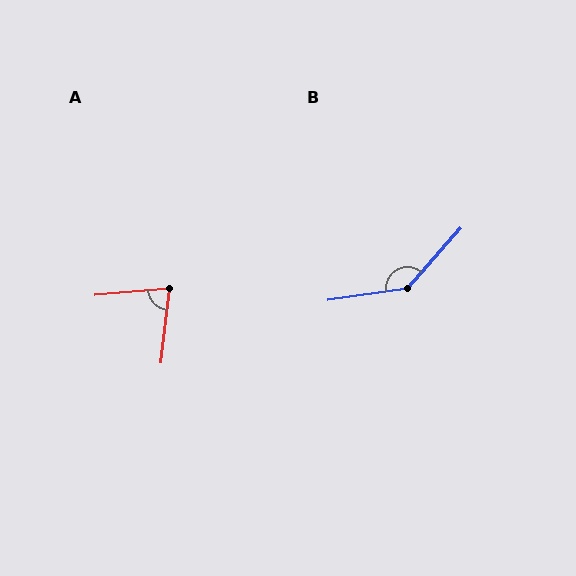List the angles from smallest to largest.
A (78°), B (140°).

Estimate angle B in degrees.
Approximately 140 degrees.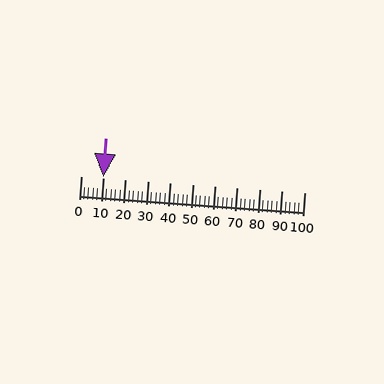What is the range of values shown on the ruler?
The ruler shows values from 0 to 100.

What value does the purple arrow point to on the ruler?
The purple arrow points to approximately 10.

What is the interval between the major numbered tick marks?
The major tick marks are spaced 10 units apart.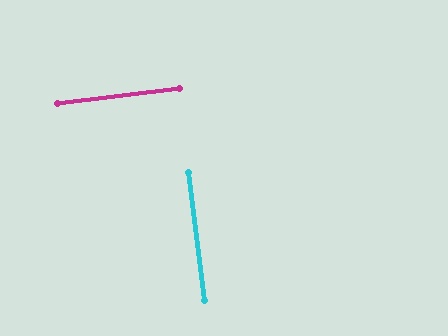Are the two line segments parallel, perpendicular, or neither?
Perpendicular — they meet at approximately 90°.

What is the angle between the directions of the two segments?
Approximately 90 degrees.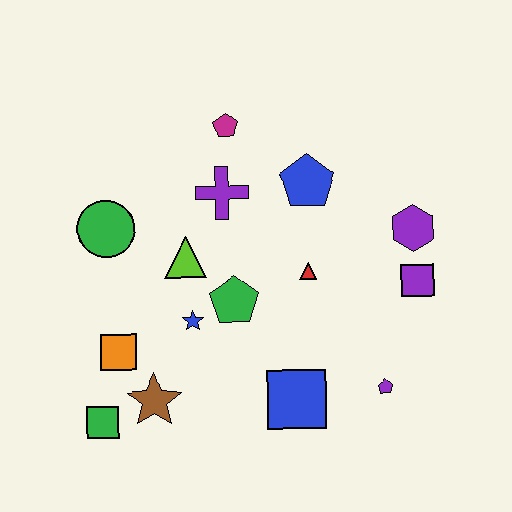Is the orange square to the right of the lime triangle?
No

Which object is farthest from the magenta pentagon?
The green square is farthest from the magenta pentagon.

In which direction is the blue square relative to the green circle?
The blue square is to the right of the green circle.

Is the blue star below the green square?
No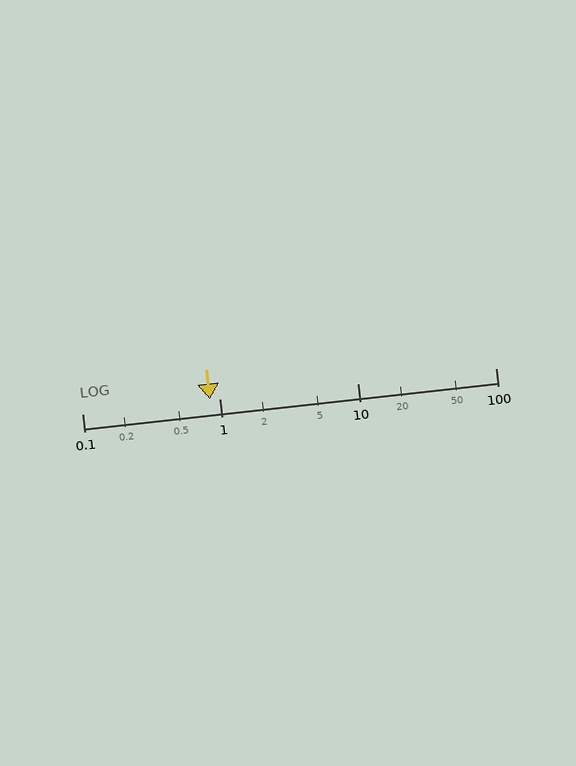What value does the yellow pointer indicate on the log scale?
The pointer indicates approximately 0.85.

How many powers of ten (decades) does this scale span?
The scale spans 3 decades, from 0.1 to 100.